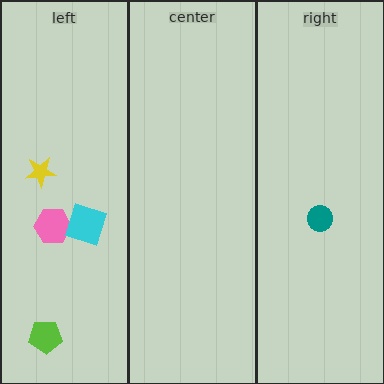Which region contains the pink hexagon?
The left region.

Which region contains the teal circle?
The right region.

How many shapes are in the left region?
4.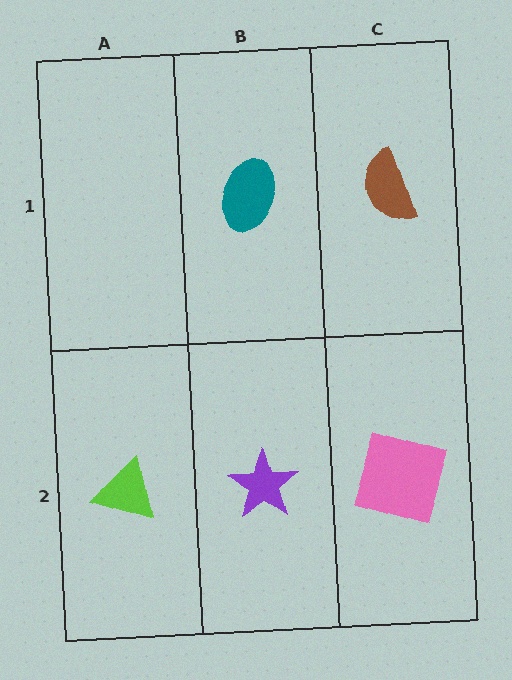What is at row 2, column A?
A lime triangle.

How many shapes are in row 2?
3 shapes.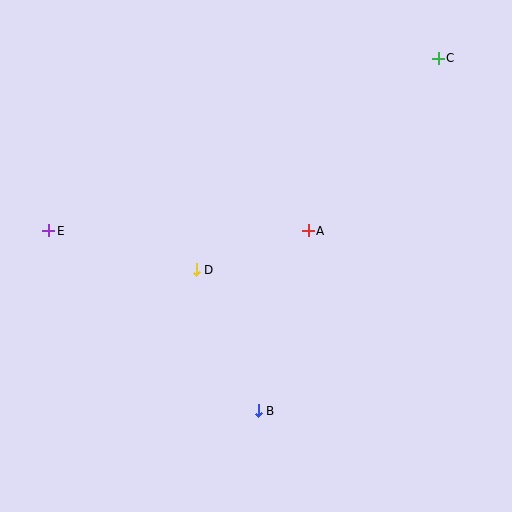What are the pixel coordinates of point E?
Point E is at (49, 231).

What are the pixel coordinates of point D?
Point D is at (196, 270).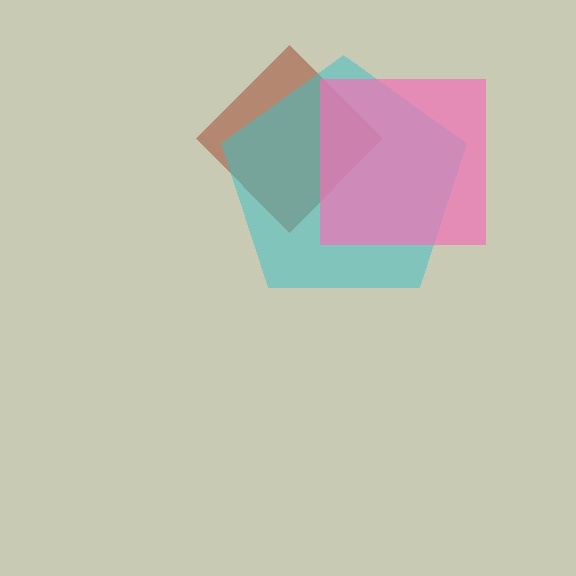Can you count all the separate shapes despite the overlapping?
Yes, there are 3 separate shapes.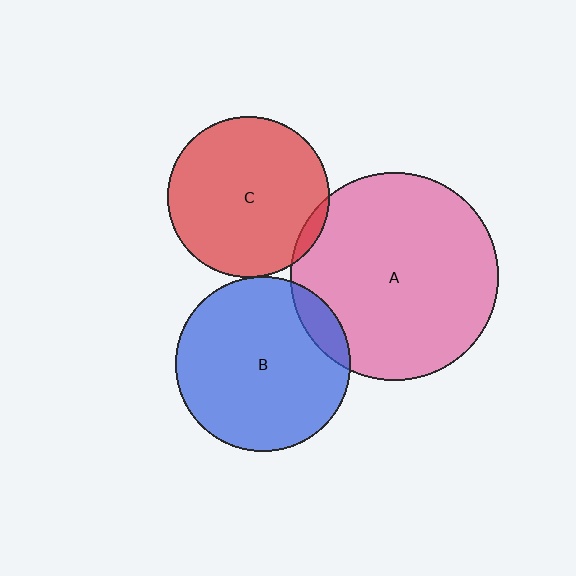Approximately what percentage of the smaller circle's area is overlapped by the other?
Approximately 5%.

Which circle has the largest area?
Circle A (pink).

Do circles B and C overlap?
Yes.